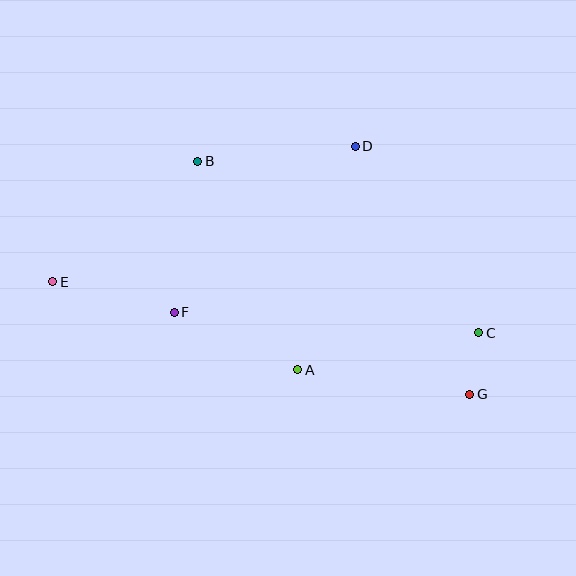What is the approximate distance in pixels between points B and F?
The distance between B and F is approximately 153 pixels.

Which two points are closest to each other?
Points C and G are closest to each other.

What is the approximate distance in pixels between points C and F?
The distance between C and F is approximately 305 pixels.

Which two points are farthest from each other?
Points E and G are farthest from each other.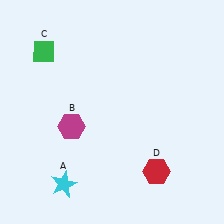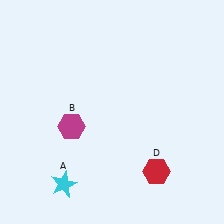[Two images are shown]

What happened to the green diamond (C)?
The green diamond (C) was removed in Image 2. It was in the top-left area of Image 1.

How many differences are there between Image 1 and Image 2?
There is 1 difference between the two images.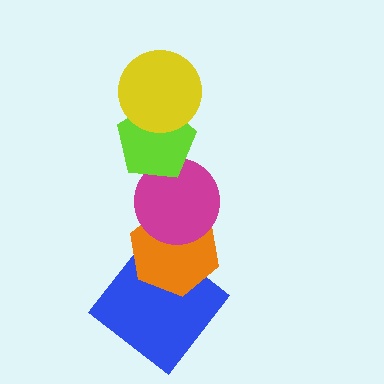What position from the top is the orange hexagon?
The orange hexagon is 4th from the top.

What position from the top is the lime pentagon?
The lime pentagon is 2nd from the top.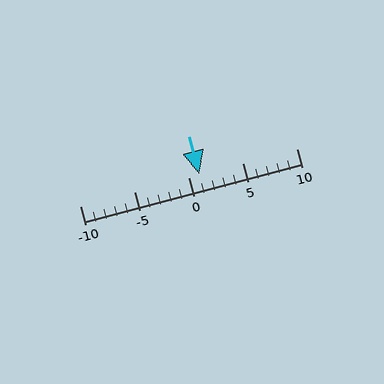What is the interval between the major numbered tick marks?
The major tick marks are spaced 5 units apart.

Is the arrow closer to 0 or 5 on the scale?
The arrow is closer to 0.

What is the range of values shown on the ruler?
The ruler shows values from -10 to 10.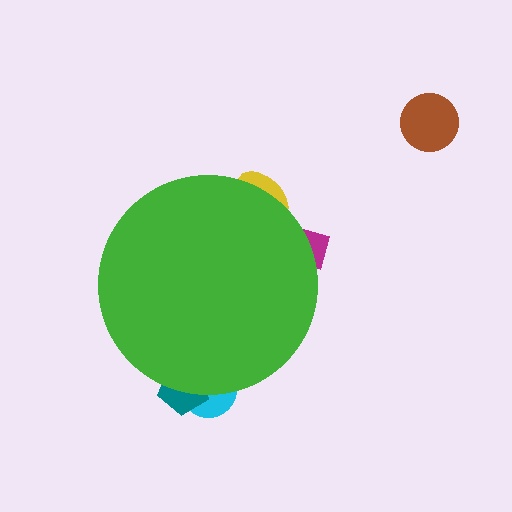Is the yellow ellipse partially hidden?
Yes, the yellow ellipse is partially hidden behind the green circle.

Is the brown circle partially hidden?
No, the brown circle is fully visible.